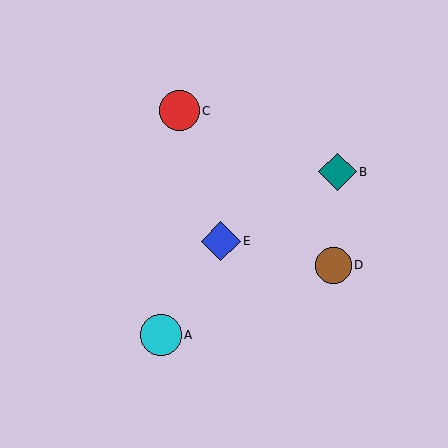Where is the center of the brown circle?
The center of the brown circle is at (334, 265).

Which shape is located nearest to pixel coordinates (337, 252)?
The brown circle (labeled D) at (334, 265) is nearest to that location.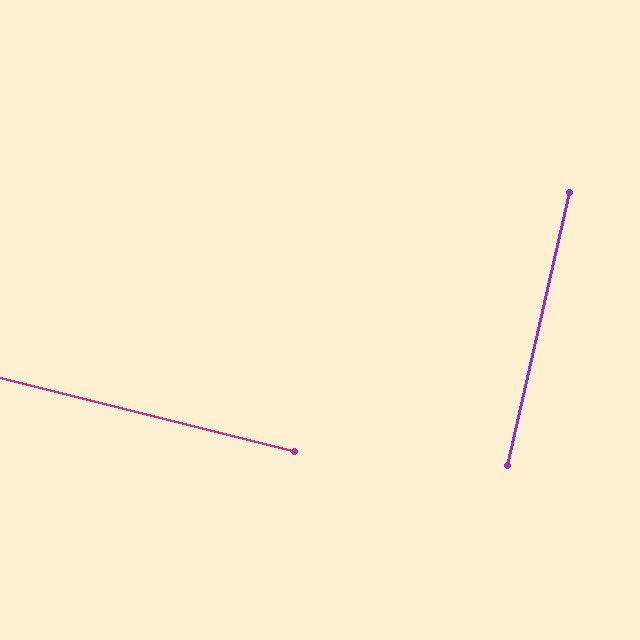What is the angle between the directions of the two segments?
Approximately 89 degrees.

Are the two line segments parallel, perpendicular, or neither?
Perpendicular — they meet at approximately 89°.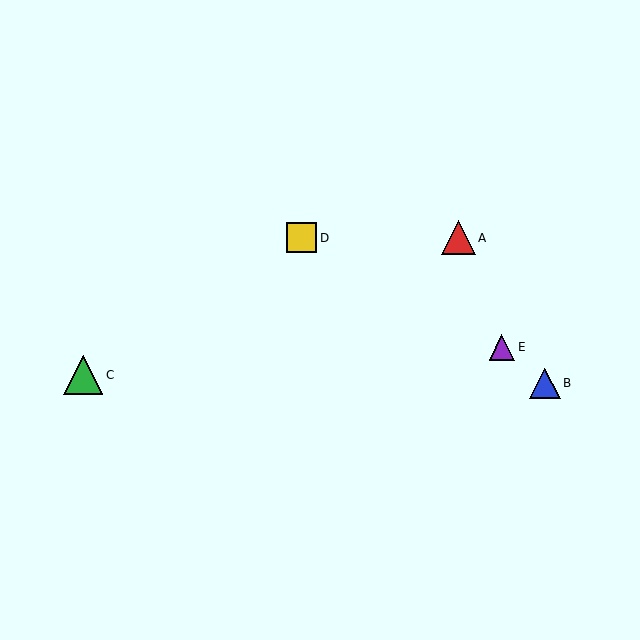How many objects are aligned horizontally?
2 objects (A, D) are aligned horizontally.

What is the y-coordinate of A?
Object A is at y≈238.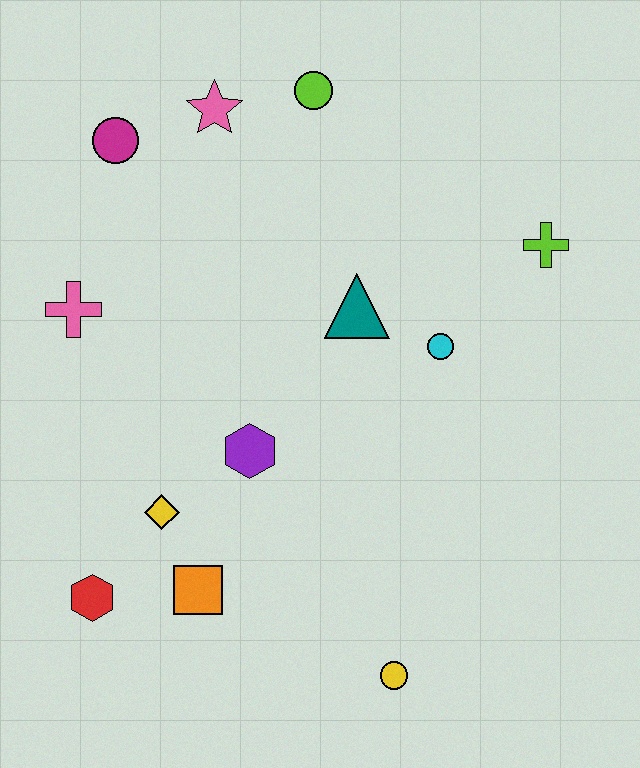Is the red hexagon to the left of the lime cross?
Yes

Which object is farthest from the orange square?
The lime circle is farthest from the orange square.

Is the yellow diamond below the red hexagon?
No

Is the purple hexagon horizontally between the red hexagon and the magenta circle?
No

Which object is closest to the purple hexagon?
The yellow diamond is closest to the purple hexagon.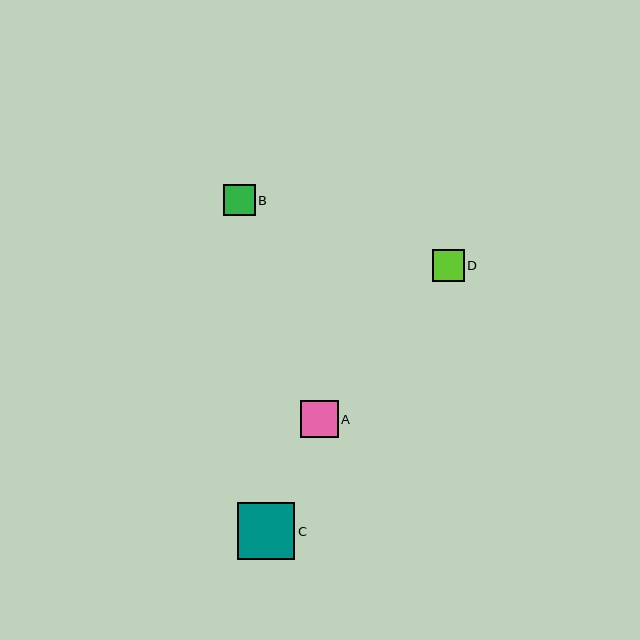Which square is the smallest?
Square B is the smallest with a size of approximately 31 pixels.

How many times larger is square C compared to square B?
Square C is approximately 1.8 times the size of square B.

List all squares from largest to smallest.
From largest to smallest: C, A, D, B.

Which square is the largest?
Square C is the largest with a size of approximately 57 pixels.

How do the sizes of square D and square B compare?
Square D and square B are approximately the same size.